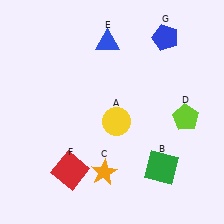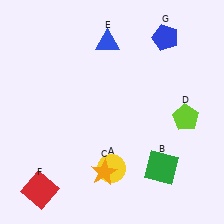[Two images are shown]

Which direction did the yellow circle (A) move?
The yellow circle (A) moved down.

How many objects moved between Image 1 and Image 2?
2 objects moved between the two images.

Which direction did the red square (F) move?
The red square (F) moved left.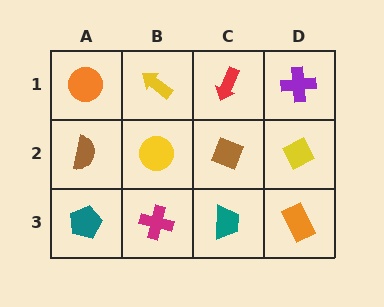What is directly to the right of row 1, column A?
A yellow arrow.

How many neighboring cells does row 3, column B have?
3.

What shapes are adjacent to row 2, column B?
A yellow arrow (row 1, column B), a magenta cross (row 3, column B), a brown semicircle (row 2, column A), a brown diamond (row 2, column C).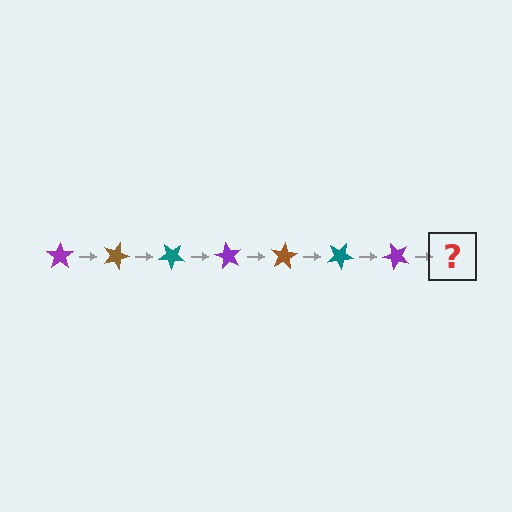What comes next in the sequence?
The next element should be a brown star, rotated 140 degrees from the start.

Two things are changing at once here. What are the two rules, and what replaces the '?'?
The two rules are that it rotates 20 degrees each step and the color cycles through purple, brown, and teal. The '?' should be a brown star, rotated 140 degrees from the start.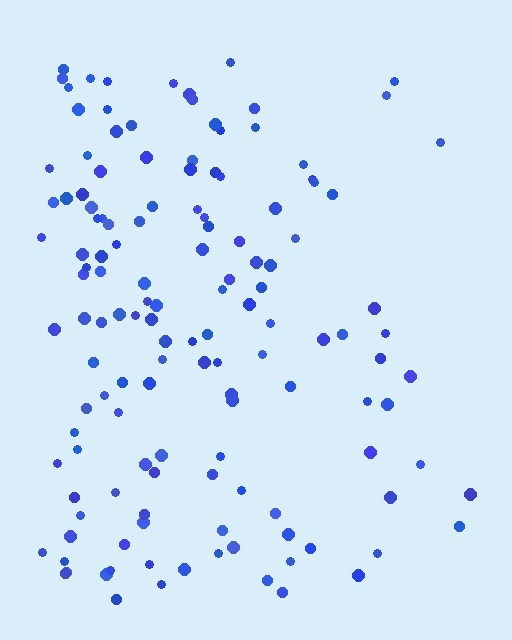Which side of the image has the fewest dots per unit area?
The right.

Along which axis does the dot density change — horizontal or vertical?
Horizontal.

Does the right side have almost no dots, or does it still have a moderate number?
Still a moderate number, just noticeably fewer than the left.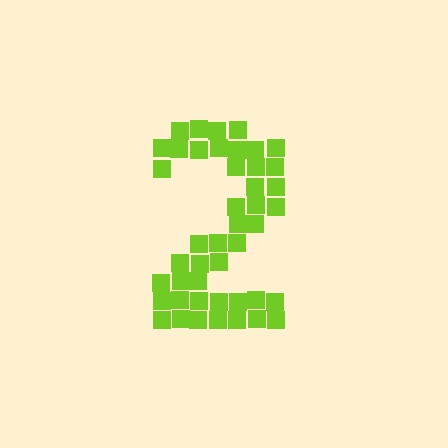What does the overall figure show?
The overall figure shows the digit 2.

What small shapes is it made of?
It is made of small squares.